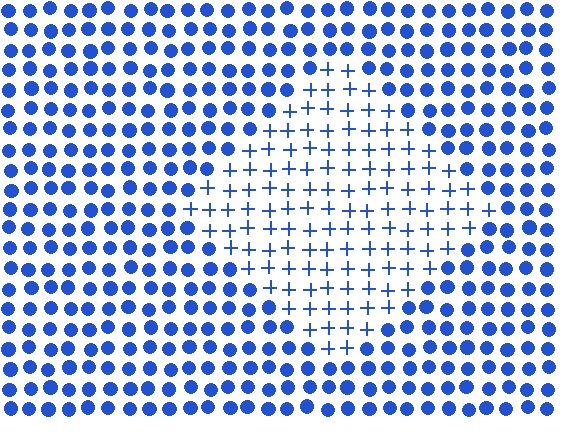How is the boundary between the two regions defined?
The boundary is defined by a change in element shape: plus signs inside vs. circles outside. All elements share the same color and spacing.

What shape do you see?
I see a diamond.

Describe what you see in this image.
The image is filled with small blue elements arranged in a uniform grid. A diamond-shaped region contains plus signs, while the surrounding area contains circles. The boundary is defined purely by the change in element shape.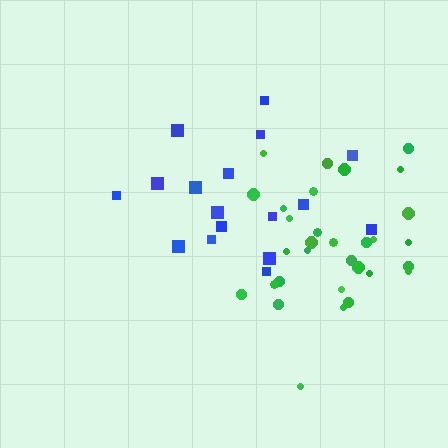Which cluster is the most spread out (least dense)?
Blue.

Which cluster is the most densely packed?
Green.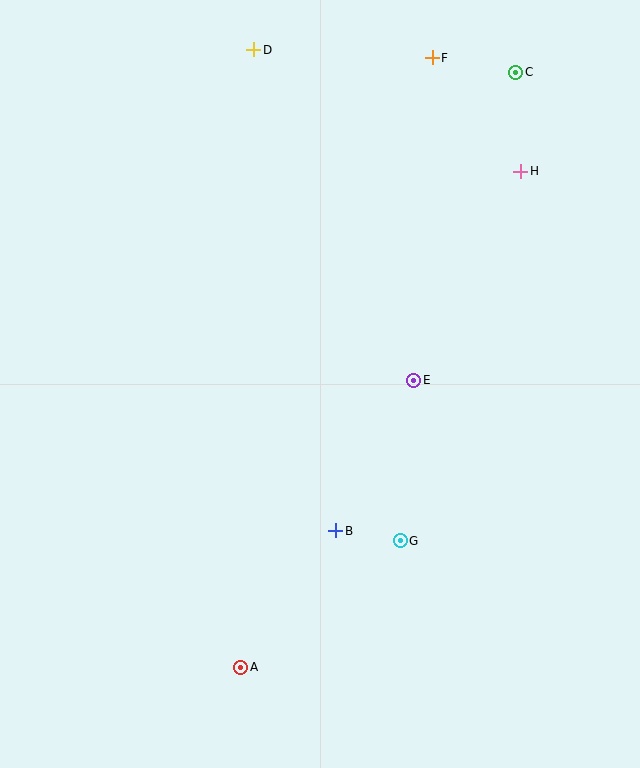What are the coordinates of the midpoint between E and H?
The midpoint between E and H is at (467, 276).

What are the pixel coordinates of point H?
Point H is at (521, 171).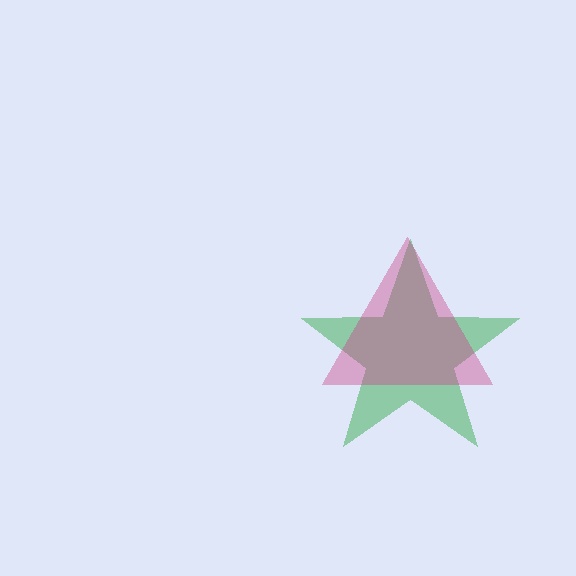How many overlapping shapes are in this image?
There are 2 overlapping shapes in the image.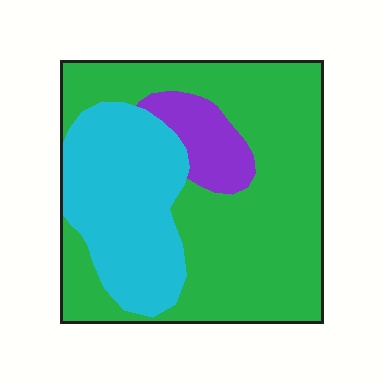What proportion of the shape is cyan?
Cyan takes up about one third (1/3) of the shape.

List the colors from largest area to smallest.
From largest to smallest: green, cyan, purple.